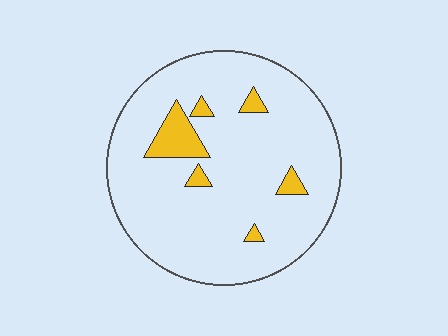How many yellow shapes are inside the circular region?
6.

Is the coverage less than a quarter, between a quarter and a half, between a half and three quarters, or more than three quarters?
Less than a quarter.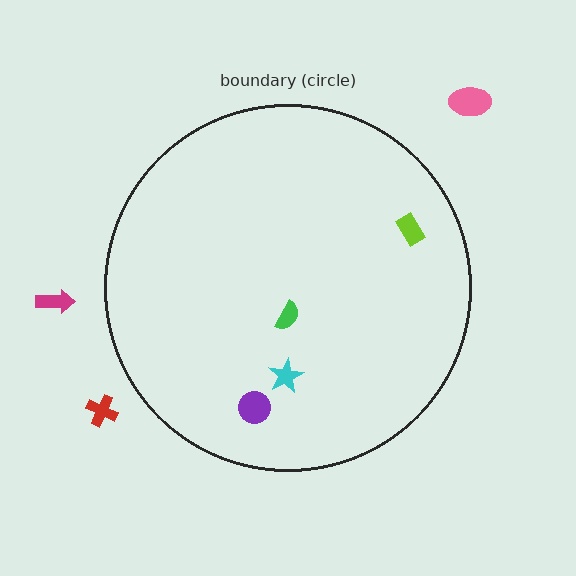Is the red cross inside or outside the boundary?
Outside.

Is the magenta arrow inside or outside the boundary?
Outside.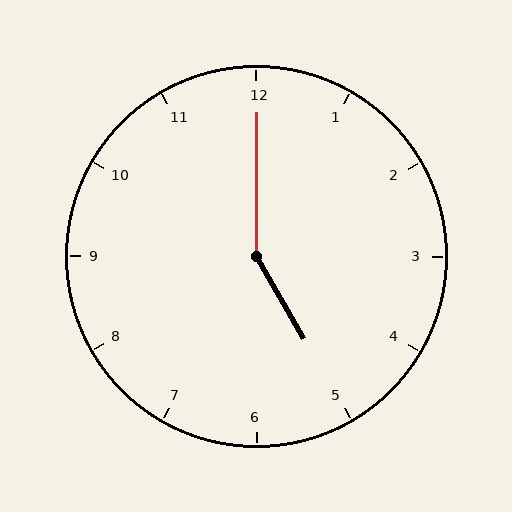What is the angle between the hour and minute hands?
Approximately 150 degrees.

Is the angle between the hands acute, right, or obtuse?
It is obtuse.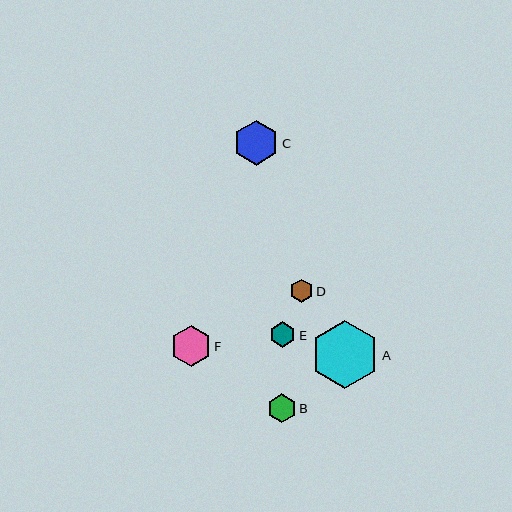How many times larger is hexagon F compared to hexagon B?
Hexagon F is approximately 1.4 times the size of hexagon B.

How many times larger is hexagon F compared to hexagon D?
Hexagon F is approximately 1.7 times the size of hexagon D.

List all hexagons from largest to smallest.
From largest to smallest: A, C, F, B, E, D.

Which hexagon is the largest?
Hexagon A is the largest with a size of approximately 69 pixels.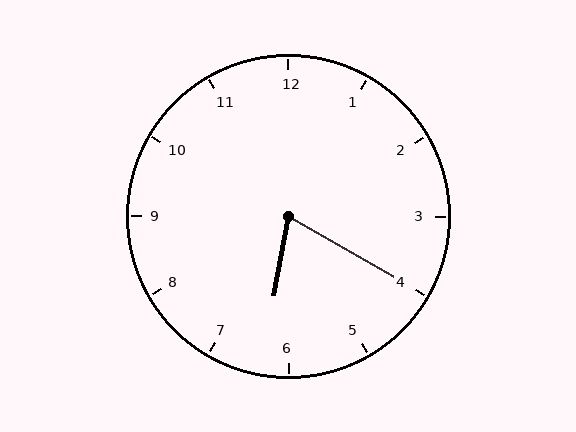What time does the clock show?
6:20.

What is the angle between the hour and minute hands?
Approximately 70 degrees.